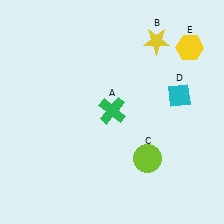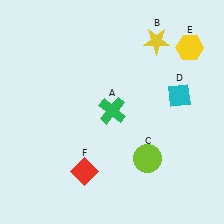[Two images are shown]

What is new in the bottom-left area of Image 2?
A red diamond (F) was added in the bottom-left area of Image 2.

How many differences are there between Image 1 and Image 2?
There is 1 difference between the two images.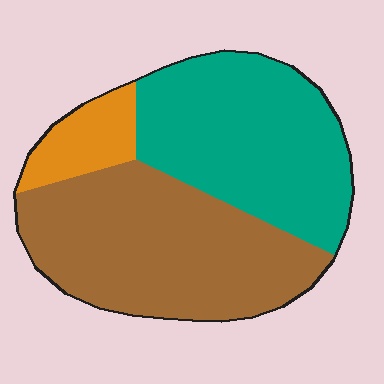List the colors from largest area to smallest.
From largest to smallest: brown, teal, orange.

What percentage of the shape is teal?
Teal covers around 40% of the shape.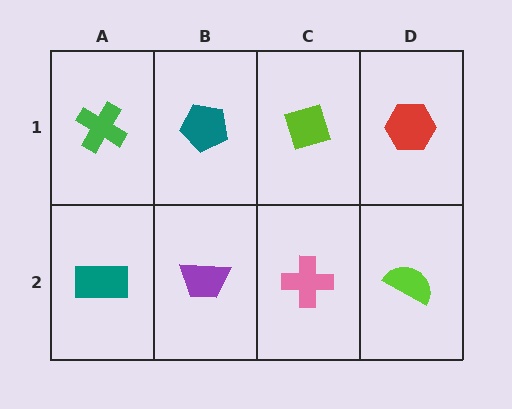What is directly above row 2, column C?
A lime diamond.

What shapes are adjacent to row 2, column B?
A teal pentagon (row 1, column B), a teal rectangle (row 2, column A), a pink cross (row 2, column C).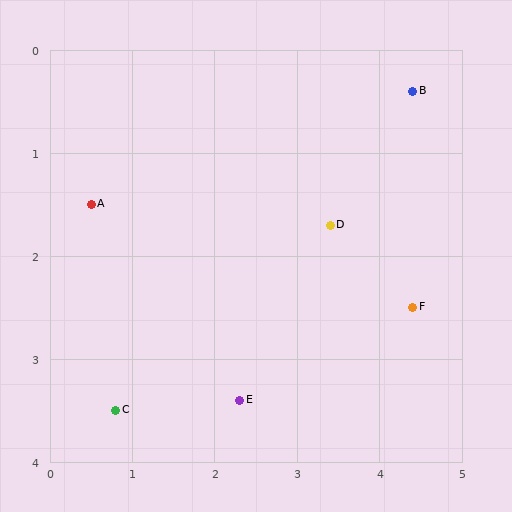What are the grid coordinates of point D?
Point D is at approximately (3.4, 1.7).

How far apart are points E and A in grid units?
Points E and A are about 2.6 grid units apart.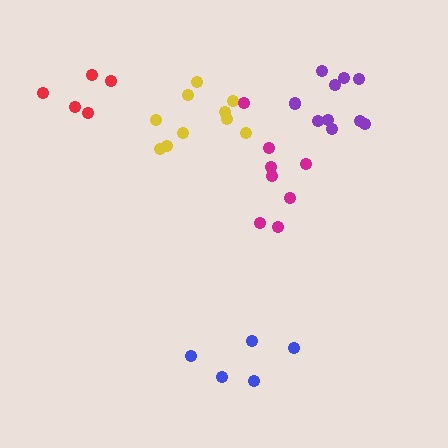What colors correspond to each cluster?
The clusters are colored: yellow, magenta, red, blue, purple.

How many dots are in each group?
Group 1: 10 dots, Group 2: 8 dots, Group 3: 5 dots, Group 4: 5 dots, Group 5: 10 dots (38 total).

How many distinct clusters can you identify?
There are 5 distinct clusters.